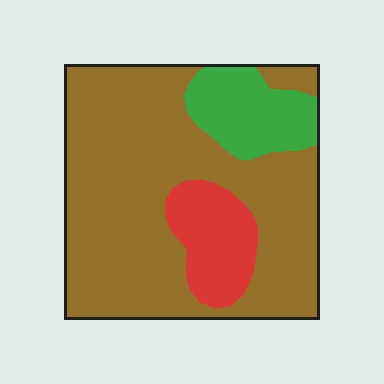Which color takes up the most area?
Brown, at roughly 75%.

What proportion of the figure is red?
Red takes up about one eighth (1/8) of the figure.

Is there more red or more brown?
Brown.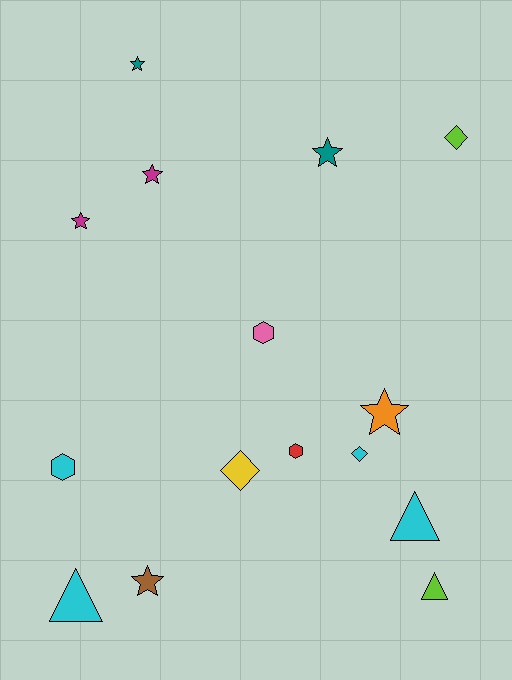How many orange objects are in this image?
There is 1 orange object.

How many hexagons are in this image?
There are 3 hexagons.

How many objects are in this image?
There are 15 objects.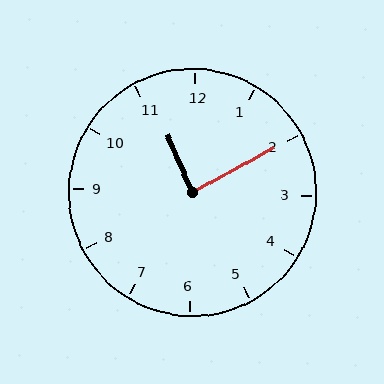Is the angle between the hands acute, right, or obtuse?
It is right.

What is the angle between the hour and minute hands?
Approximately 85 degrees.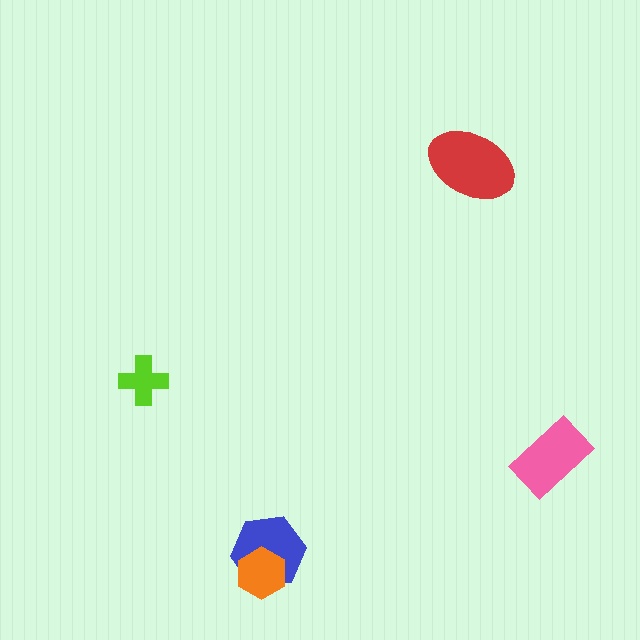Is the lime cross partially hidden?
No, no other shape covers it.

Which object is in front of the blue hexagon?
The orange hexagon is in front of the blue hexagon.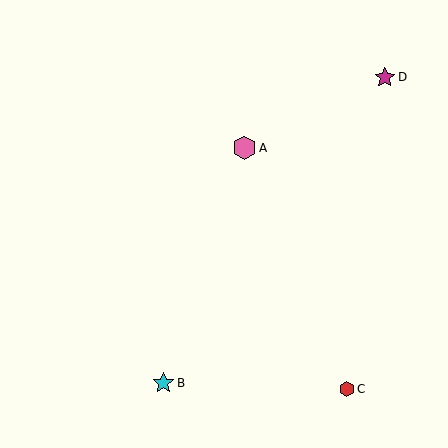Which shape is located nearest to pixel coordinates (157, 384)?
The cyan star (labeled B) at (163, 383) is nearest to that location.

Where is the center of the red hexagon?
The center of the red hexagon is at (347, 389).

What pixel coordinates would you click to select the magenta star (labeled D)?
Click at (385, 77) to select the magenta star D.